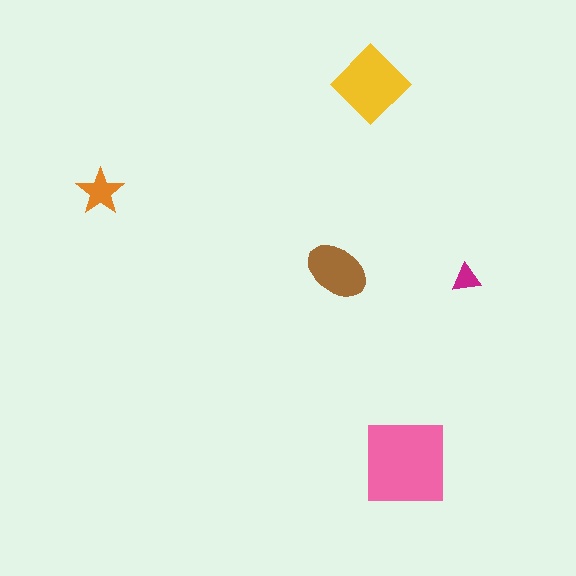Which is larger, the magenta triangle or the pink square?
The pink square.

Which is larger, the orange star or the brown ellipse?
The brown ellipse.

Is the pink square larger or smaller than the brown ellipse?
Larger.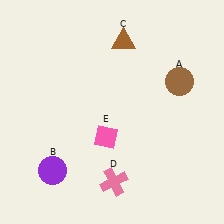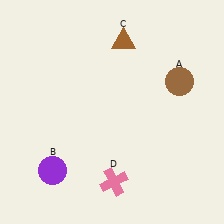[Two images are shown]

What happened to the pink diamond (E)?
The pink diamond (E) was removed in Image 2. It was in the bottom-left area of Image 1.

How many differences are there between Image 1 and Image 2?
There is 1 difference between the two images.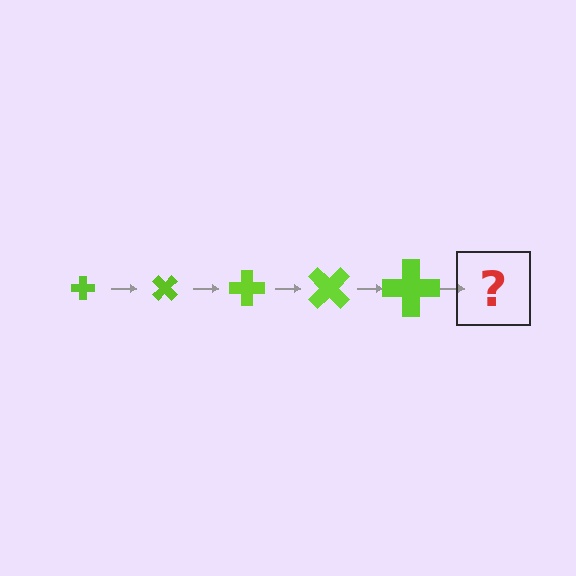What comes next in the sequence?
The next element should be a cross, larger than the previous one and rotated 225 degrees from the start.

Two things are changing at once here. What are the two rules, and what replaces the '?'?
The two rules are that the cross grows larger each step and it rotates 45 degrees each step. The '?' should be a cross, larger than the previous one and rotated 225 degrees from the start.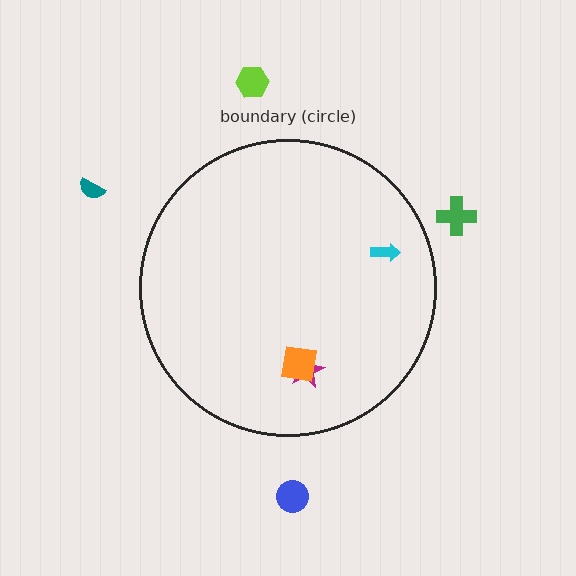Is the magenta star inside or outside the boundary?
Inside.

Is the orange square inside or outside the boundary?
Inside.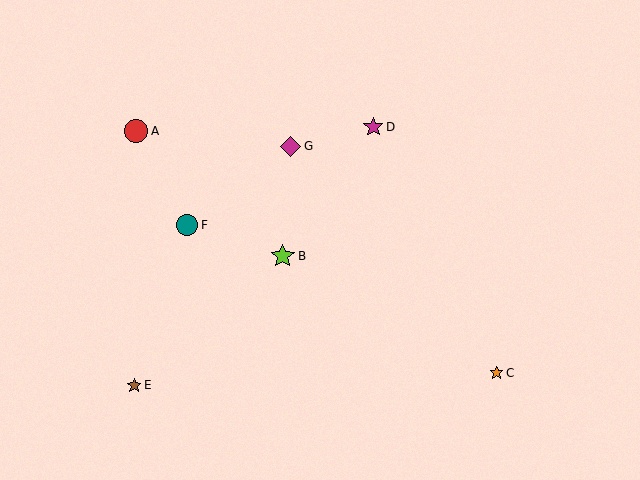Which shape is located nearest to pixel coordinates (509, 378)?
The orange star (labeled C) at (497, 373) is nearest to that location.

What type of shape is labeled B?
Shape B is a lime star.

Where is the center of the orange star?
The center of the orange star is at (497, 373).